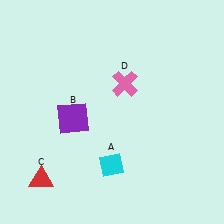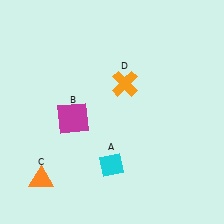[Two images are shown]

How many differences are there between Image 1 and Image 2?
There are 3 differences between the two images.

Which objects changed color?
B changed from purple to magenta. C changed from red to orange. D changed from pink to orange.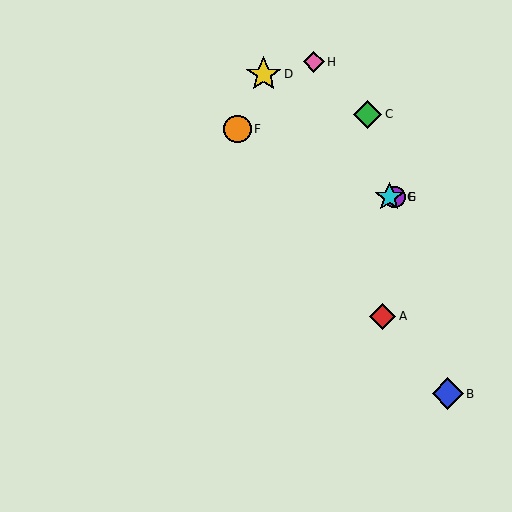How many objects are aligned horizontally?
2 objects (E, G) are aligned horizontally.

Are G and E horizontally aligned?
Yes, both are at y≈197.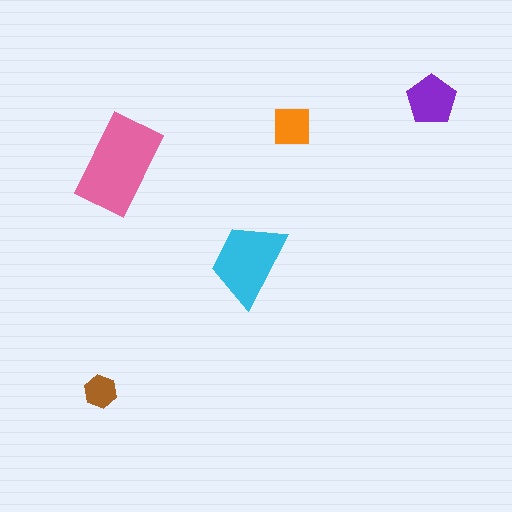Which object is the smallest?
The brown hexagon.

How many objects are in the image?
There are 5 objects in the image.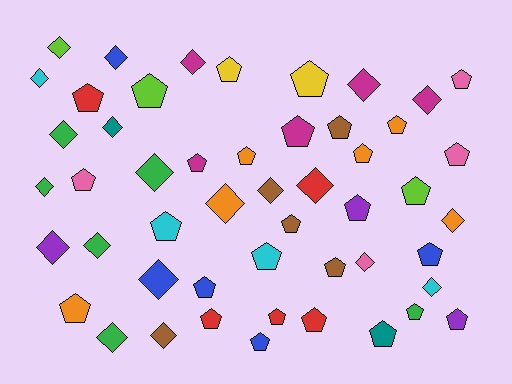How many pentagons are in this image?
There are 29 pentagons.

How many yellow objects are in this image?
There are 2 yellow objects.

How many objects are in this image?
There are 50 objects.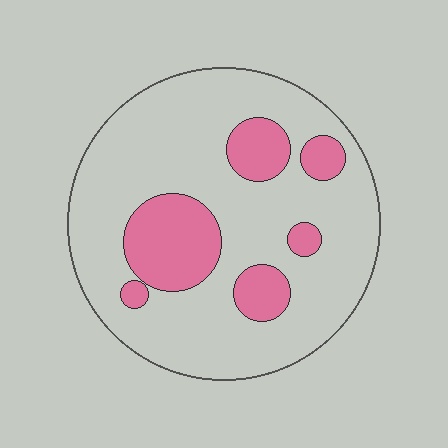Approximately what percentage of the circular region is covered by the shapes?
Approximately 20%.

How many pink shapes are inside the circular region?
6.